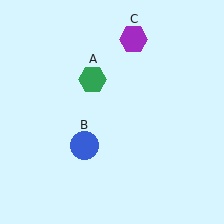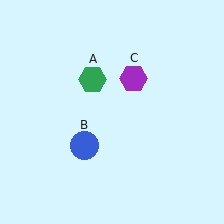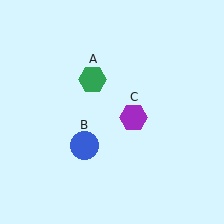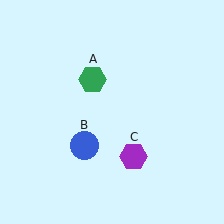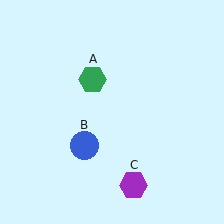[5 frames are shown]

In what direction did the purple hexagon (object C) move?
The purple hexagon (object C) moved down.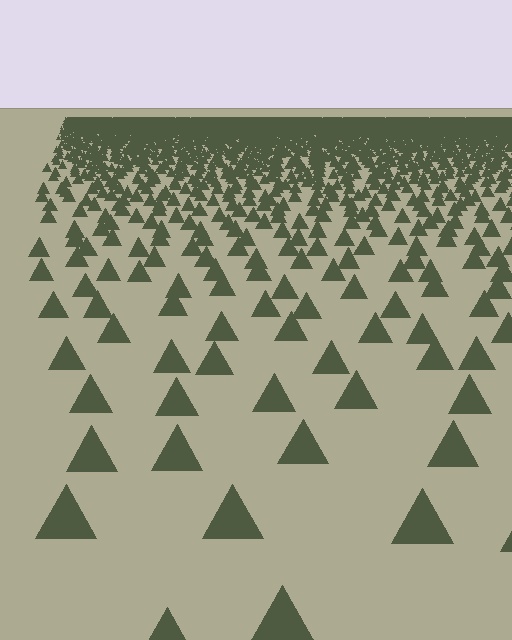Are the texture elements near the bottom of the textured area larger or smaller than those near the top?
Larger. Near the bottom, elements are closer to the viewer and appear at a bigger on-screen size.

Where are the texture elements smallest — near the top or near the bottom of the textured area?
Near the top.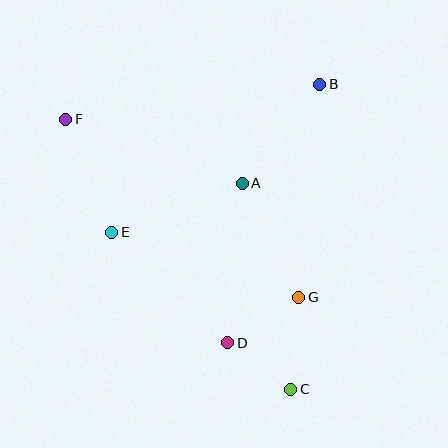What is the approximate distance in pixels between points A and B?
The distance between A and B is approximately 126 pixels.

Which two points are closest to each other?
Points C and D are closest to each other.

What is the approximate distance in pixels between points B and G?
The distance between B and G is approximately 214 pixels.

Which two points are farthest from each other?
Points C and F are farthest from each other.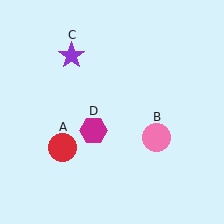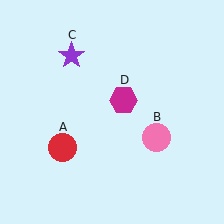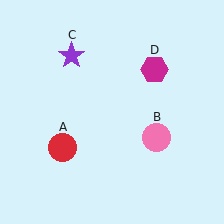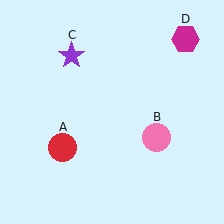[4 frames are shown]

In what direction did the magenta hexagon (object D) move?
The magenta hexagon (object D) moved up and to the right.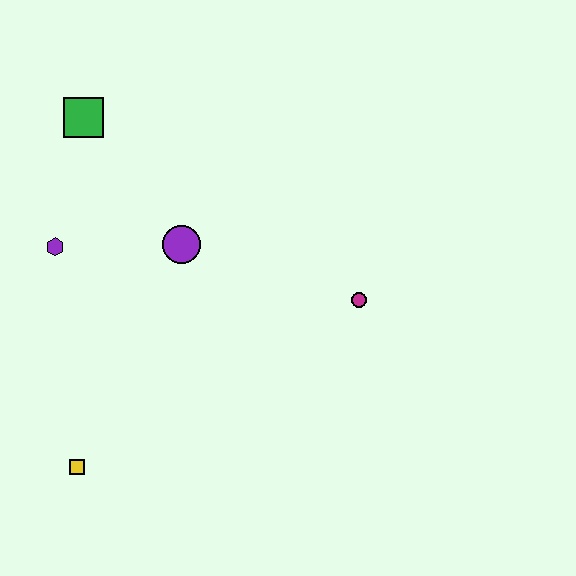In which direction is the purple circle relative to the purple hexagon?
The purple circle is to the right of the purple hexagon.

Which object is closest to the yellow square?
The purple hexagon is closest to the yellow square.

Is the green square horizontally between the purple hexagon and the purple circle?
Yes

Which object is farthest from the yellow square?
The green square is farthest from the yellow square.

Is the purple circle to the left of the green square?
No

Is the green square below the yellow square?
No